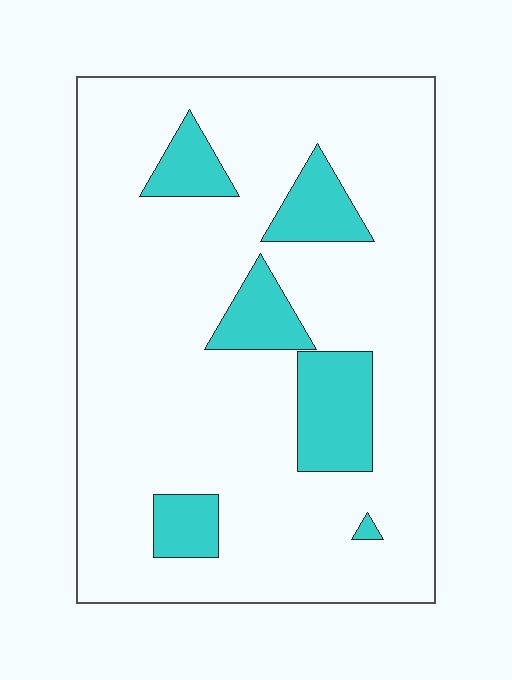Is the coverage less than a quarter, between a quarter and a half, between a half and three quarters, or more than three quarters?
Less than a quarter.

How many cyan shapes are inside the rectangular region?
6.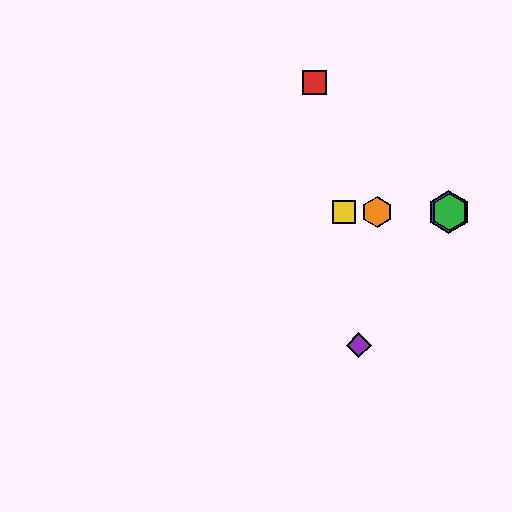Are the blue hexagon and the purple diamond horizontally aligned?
No, the blue hexagon is at y≈212 and the purple diamond is at y≈345.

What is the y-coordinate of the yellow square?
The yellow square is at y≈212.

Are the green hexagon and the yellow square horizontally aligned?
Yes, both are at y≈212.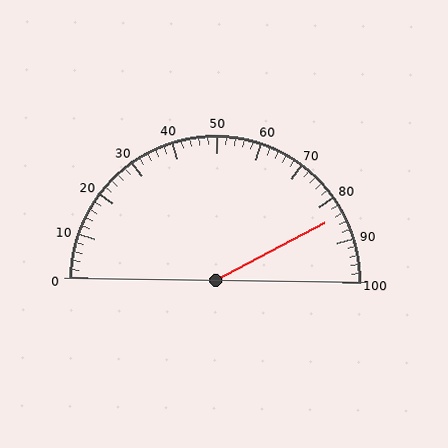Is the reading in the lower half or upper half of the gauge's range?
The reading is in the upper half of the range (0 to 100).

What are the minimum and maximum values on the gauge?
The gauge ranges from 0 to 100.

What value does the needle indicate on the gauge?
The needle indicates approximately 84.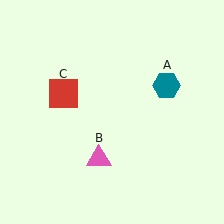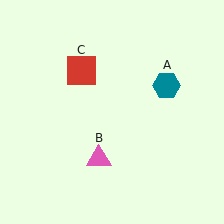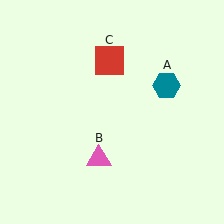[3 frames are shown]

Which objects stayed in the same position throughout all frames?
Teal hexagon (object A) and pink triangle (object B) remained stationary.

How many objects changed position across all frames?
1 object changed position: red square (object C).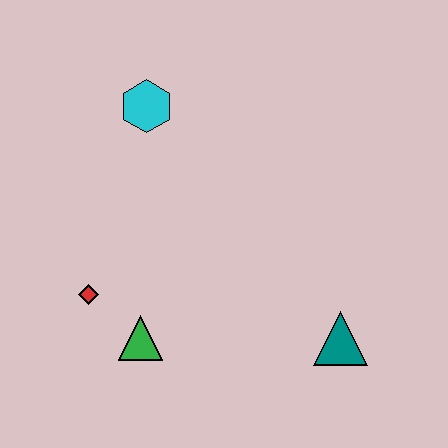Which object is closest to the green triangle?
The red diamond is closest to the green triangle.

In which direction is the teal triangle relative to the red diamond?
The teal triangle is to the right of the red diamond.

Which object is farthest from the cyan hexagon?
The teal triangle is farthest from the cyan hexagon.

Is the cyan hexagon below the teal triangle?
No